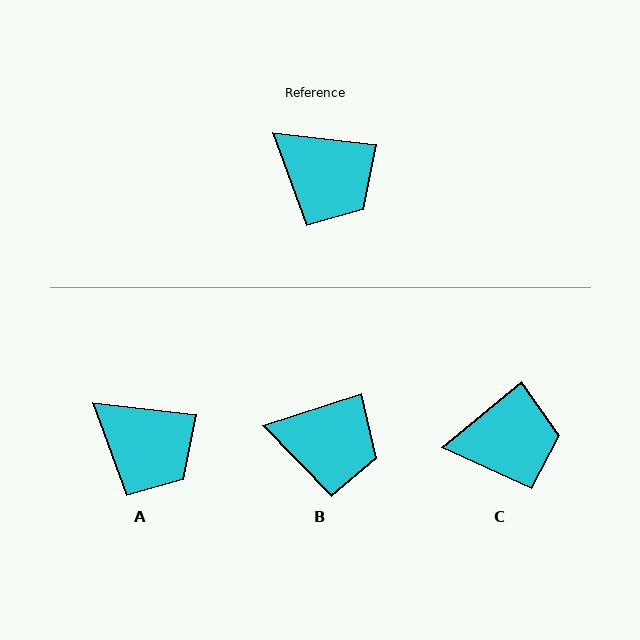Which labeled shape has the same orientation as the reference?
A.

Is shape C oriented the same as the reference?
No, it is off by about 46 degrees.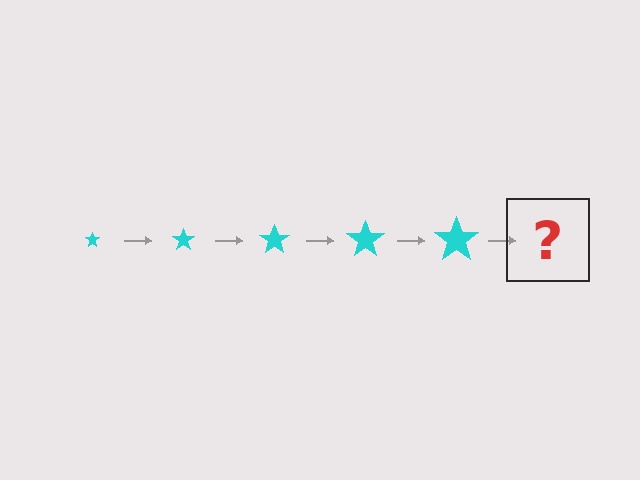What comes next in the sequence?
The next element should be a cyan star, larger than the previous one.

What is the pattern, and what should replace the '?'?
The pattern is that the star gets progressively larger each step. The '?' should be a cyan star, larger than the previous one.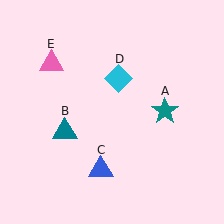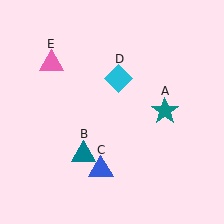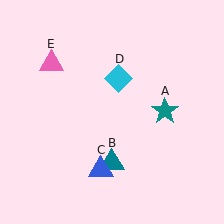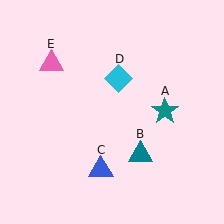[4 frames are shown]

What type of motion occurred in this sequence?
The teal triangle (object B) rotated counterclockwise around the center of the scene.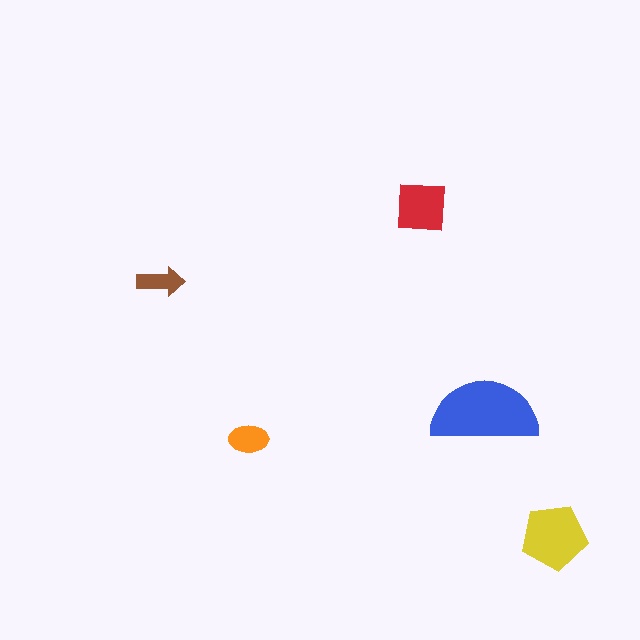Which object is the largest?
The blue semicircle.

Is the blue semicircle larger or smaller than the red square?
Larger.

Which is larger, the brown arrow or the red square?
The red square.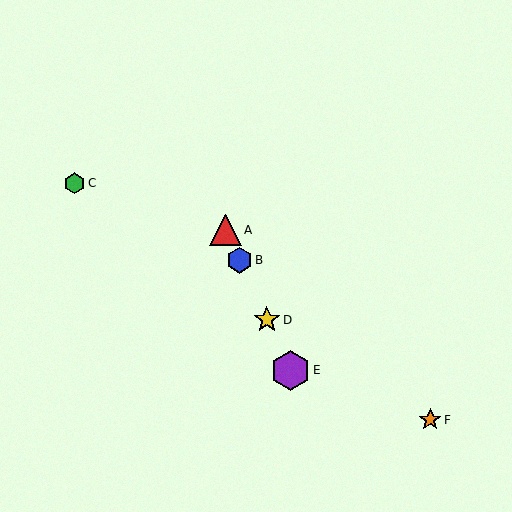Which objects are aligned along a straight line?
Objects A, B, D, E are aligned along a straight line.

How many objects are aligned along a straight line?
4 objects (A, B, D, E) are aligned along a straight line.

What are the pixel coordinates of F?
Object F is at (430, 420).